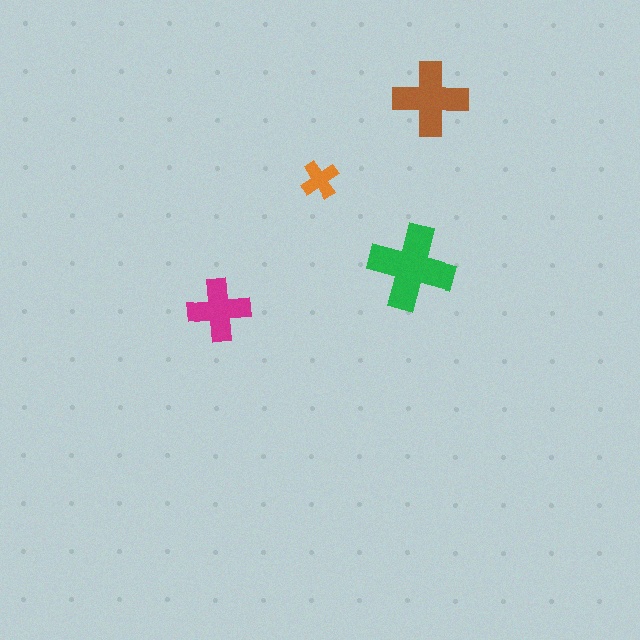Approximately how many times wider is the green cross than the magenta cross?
About 1.5 times wider.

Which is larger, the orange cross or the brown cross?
The brown one.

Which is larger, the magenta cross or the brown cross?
The brown one.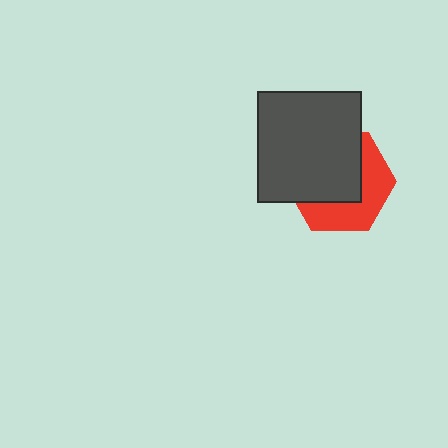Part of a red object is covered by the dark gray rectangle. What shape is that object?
It is a hexagon.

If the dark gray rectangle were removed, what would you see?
You would see the complete red hexagon.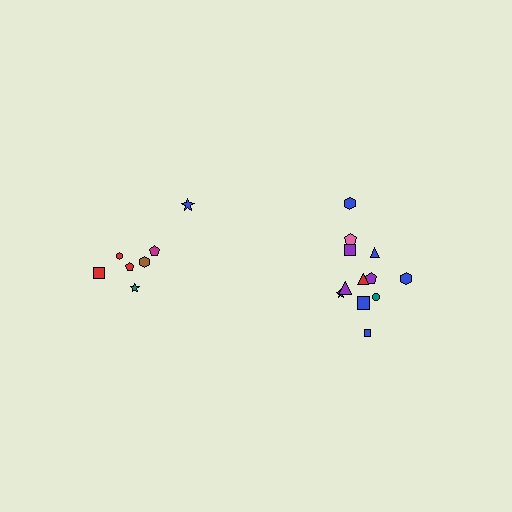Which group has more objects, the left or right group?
The right group.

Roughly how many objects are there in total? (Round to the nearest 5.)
Roughly 20 objects in total.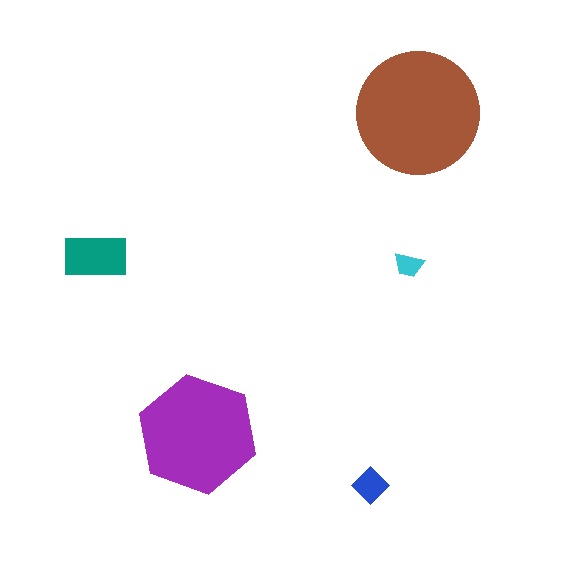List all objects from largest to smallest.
The brown circle, the purple hexagon, the teal rectangle, the blue diamond, the cyan trapezoid.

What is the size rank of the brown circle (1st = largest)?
1st.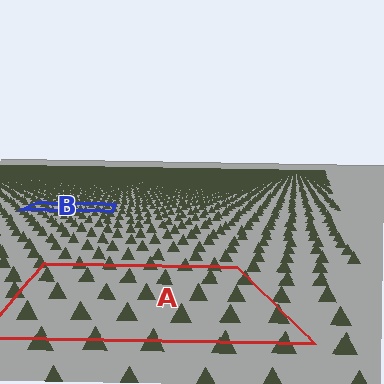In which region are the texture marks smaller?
The texture marks are smaller in region B, because it is farther away.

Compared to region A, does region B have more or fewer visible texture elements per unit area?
Region B has more texture elements per unit area — they are packed more densely because it is farther away.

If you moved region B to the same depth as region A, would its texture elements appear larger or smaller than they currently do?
They would appear larger. At a closer depth, the same texture elements are projected at a bigger on-screen size.